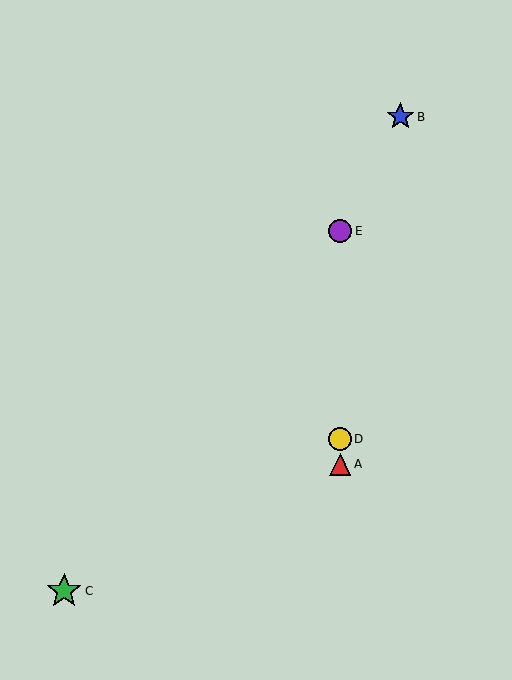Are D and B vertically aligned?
No, D is at x≈340 and B is at x≈400.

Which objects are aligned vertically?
Objects A, D, E are aligned vertically.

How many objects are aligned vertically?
3 objects (A, D, E) are aligned vertically.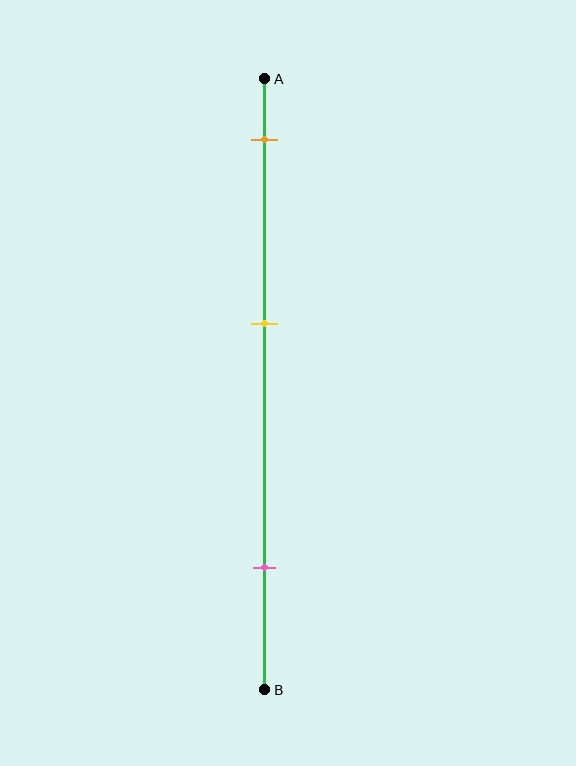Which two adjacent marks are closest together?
The orange and yellow marks are the closest adjacent pair.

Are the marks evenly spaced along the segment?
Yes, the marks are approximately evenly spaced.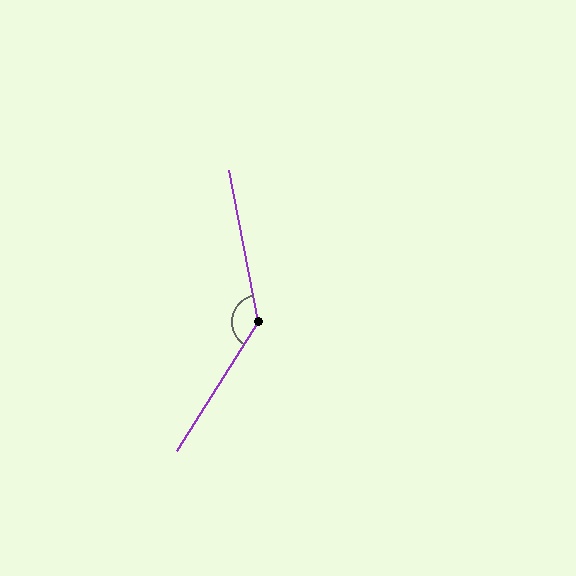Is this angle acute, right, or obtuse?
It is obtuse.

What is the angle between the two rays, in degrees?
Approximately 136 degrees.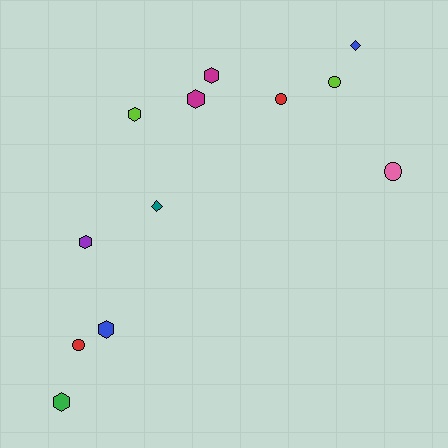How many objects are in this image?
There are 12 objects.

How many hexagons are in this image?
There are 6 hexagons.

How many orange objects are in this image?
There are no orange objects.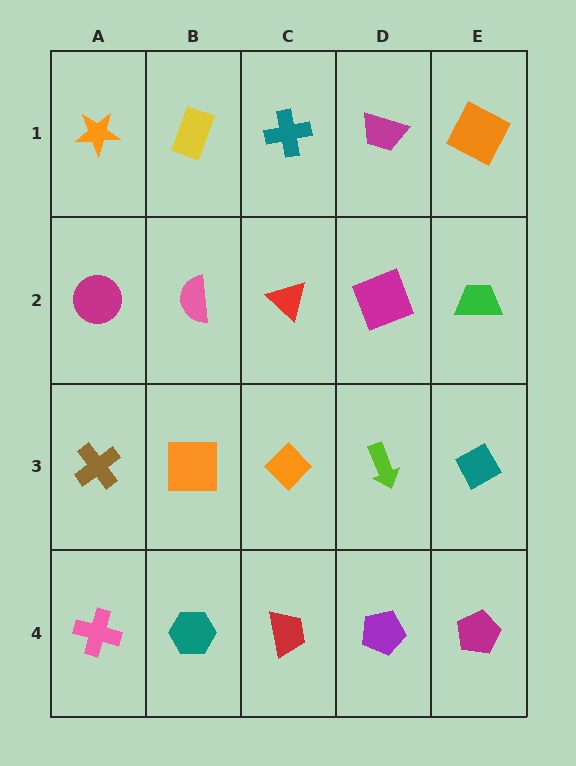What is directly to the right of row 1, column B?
A teal cross.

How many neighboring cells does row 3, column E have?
3.